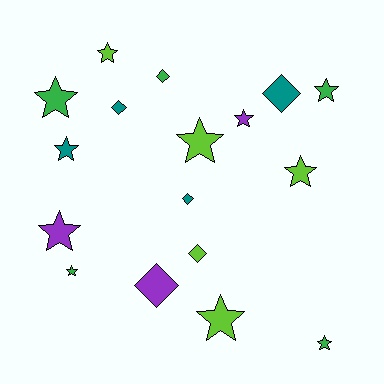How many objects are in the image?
There are 17 objects.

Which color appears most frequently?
Green, with 5 objects.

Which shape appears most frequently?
Star, with 11 objects.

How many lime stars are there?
There are 4 lime stars.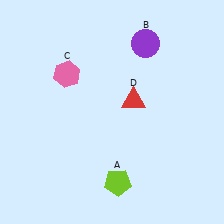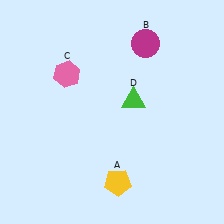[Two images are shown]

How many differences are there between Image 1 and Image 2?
There are 3 differences between the two images.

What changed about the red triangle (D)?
In Image 1, D is red. In Image 2, it changed to green.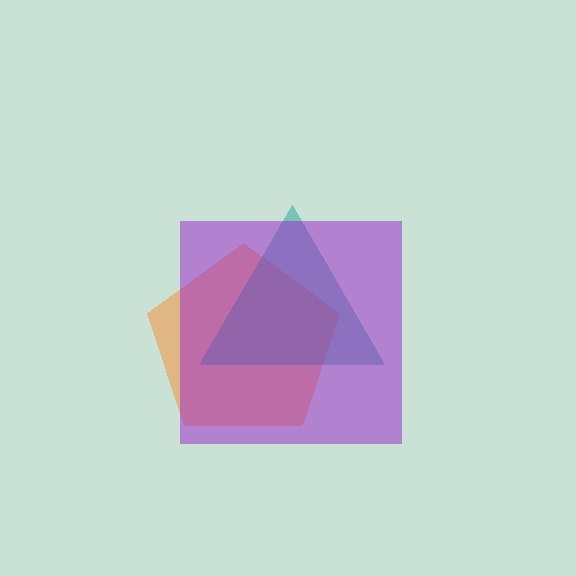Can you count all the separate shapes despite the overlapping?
Yes, there are 3 separate shapes.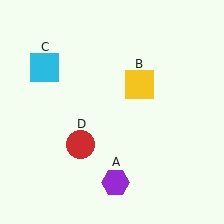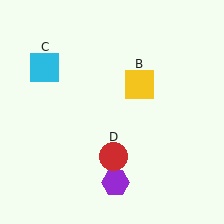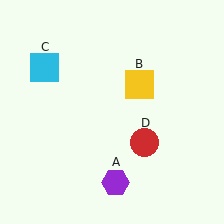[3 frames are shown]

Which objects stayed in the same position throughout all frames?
Purple hexagon (object A) and yellow square (object B) and cyan square (object C) remained stationary.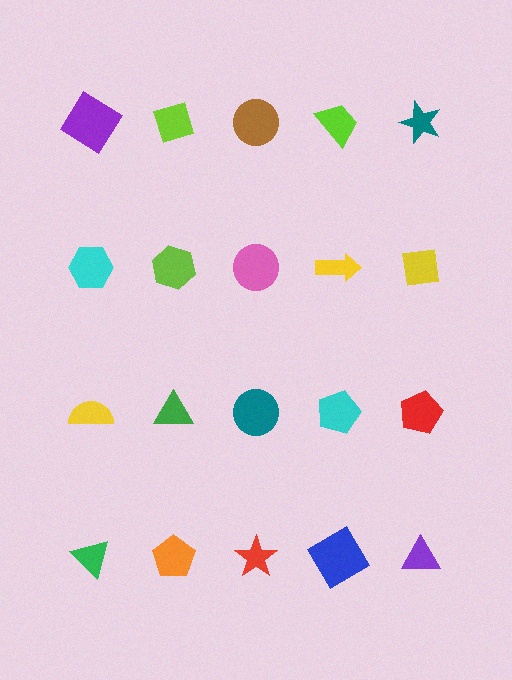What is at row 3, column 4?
A cyan pentagon.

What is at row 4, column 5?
A purple triangle.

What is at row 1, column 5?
A teal star.